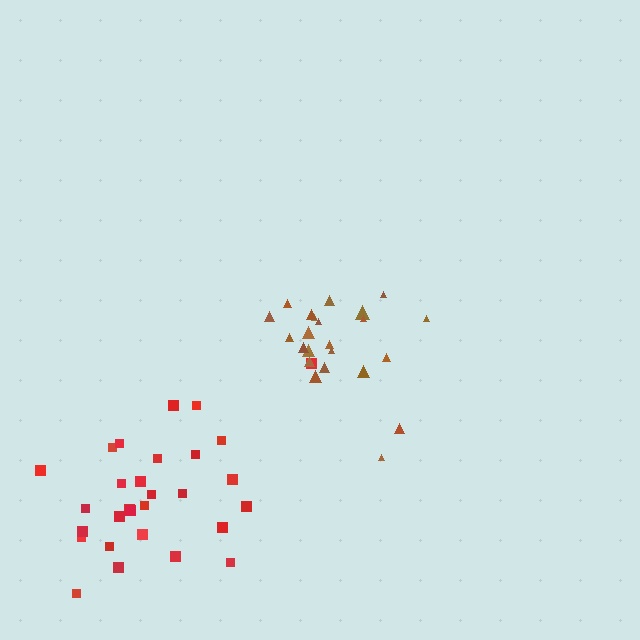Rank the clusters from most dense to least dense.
brown, red.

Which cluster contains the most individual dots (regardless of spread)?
Red (29).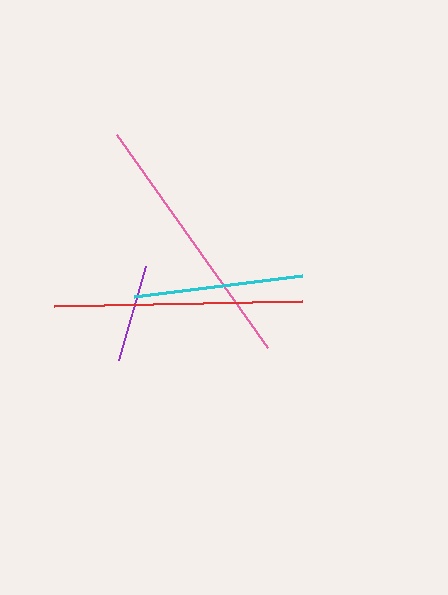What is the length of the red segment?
The red segment is approximately 248 pixels long.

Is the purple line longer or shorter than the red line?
The red line is longer than the purple line.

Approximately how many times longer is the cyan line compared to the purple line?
The cyan line is approximately 1.7 times the length of the purple line.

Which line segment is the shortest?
The purple line is the shortest at approximately 98 pixels.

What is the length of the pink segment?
The pink segment is approximately 261 pixels long.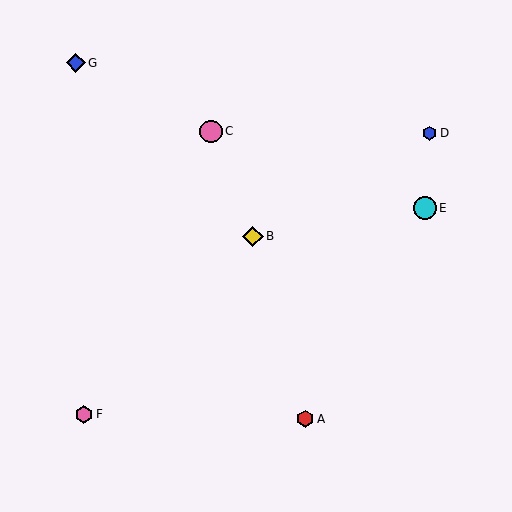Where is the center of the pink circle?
The center of the pink circle is at (211, 131).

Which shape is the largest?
The cyan circle (labeled E) is the largest.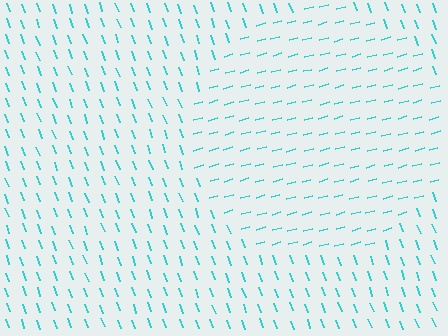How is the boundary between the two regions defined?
The boundary is defined purely by a change in line orientation (approximately 85 degrees difference). All lines are the same color and thickness.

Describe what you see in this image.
The image is filled with small cyan line segments. A circle region in the image has lines oriented differently from the surrounding lines, creating a visible texture boundary.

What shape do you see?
I see a circle.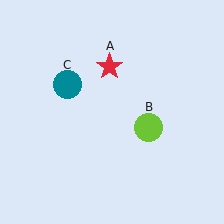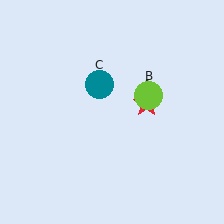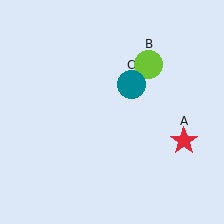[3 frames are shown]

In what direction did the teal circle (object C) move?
The teal circle (object C) moved right.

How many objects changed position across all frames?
3 objects changed position: red star (object A), lime circle (object B), teal circle (object C).